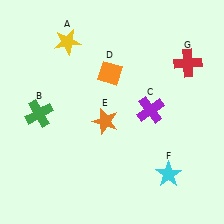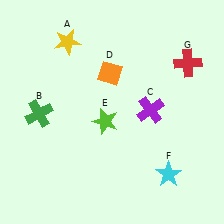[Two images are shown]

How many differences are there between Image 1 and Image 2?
There is 1 difference between the two images.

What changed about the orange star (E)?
In Image 1, E is orange. In Image 2, it changed to lime.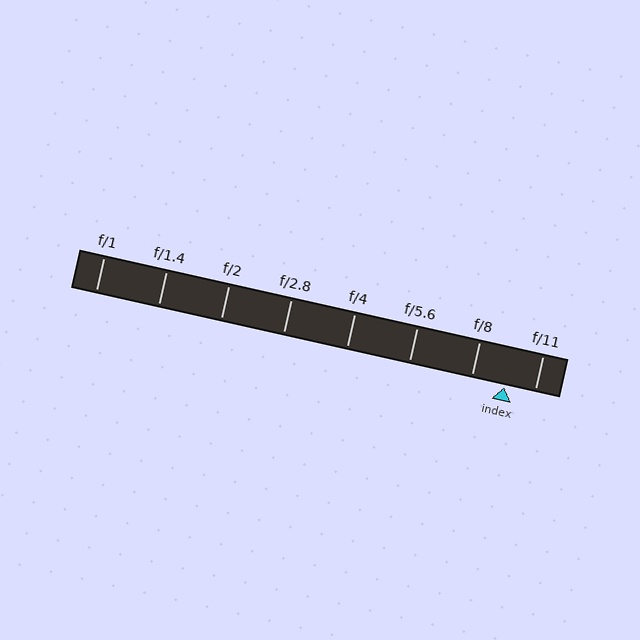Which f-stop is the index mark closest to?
The index mark is closest to f/11.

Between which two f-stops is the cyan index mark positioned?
The index mark is between f/8 and f/11.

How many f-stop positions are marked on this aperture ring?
There are 8 f-stop positions marked.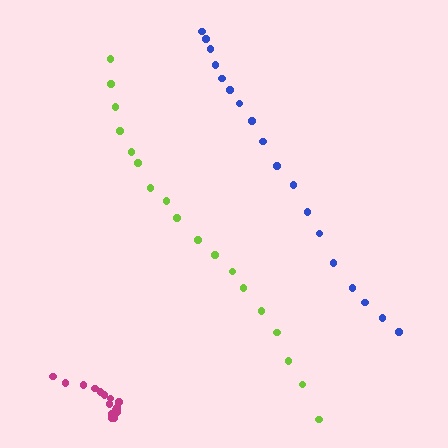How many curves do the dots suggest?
There are 3 distinct paths.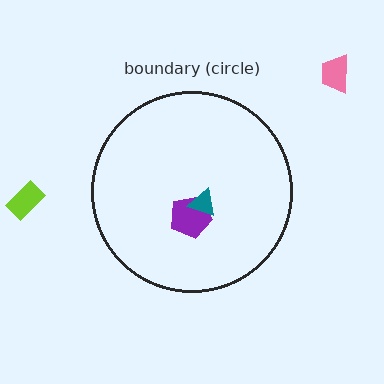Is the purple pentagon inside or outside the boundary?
Inside.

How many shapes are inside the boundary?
2 inside, 2 outside.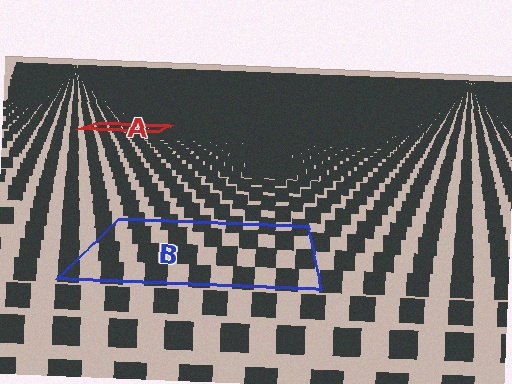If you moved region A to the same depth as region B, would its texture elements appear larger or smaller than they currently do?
They would appear larger. At a closer depth, the same texture elements are projected at a bigger on-screen size.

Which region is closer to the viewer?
Region B is closer. The texture elements there are larger and more spread out.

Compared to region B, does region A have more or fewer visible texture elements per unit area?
Region A has more texture elements per unit area — they are packed more densely because it is farther away.